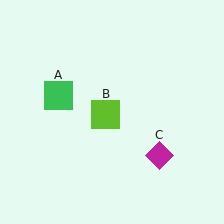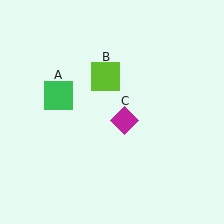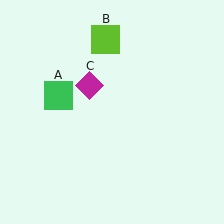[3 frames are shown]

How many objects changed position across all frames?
2 objects changed position: lime square (object B), magenta diamond (object C).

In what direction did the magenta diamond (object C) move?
The magenta diamond (object C) moved up and to the left.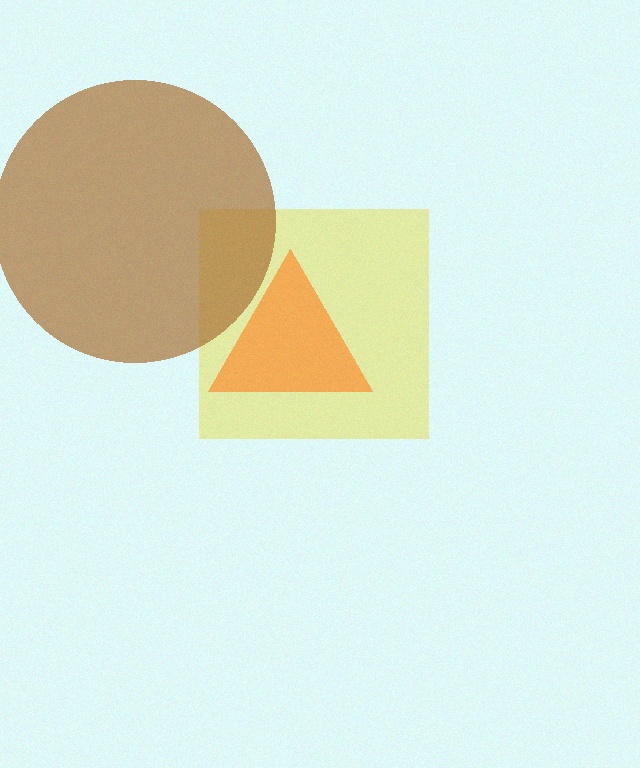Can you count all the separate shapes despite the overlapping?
Yes, there are 3 separate shapes.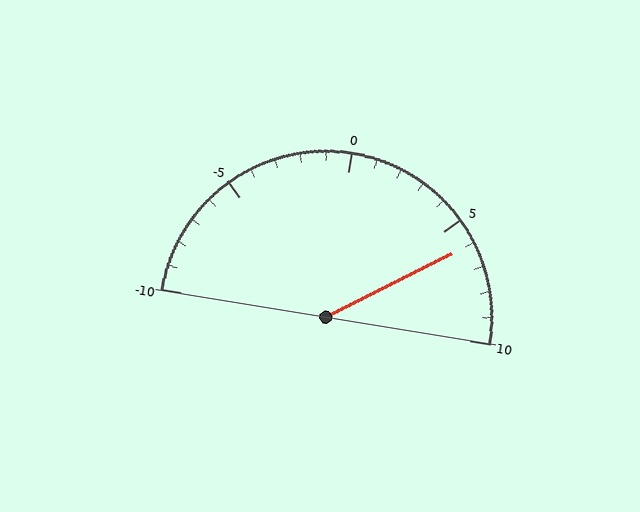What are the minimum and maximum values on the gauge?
The gauge ranges from -10 to 10.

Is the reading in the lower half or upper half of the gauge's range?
The reading is in the upper half of the range (-10 to 10).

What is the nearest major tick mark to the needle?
The nearest major tick mark is 5.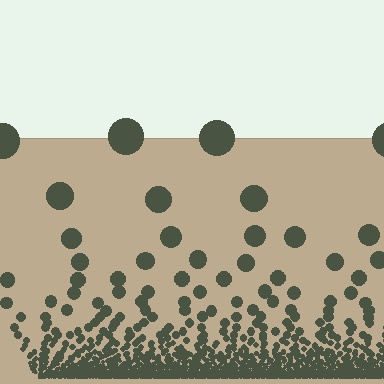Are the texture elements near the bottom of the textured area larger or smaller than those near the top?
Smaller. The gradient is inverted — elements near the bottom are smaller and denser.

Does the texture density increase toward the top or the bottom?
Density increases toward the bottom.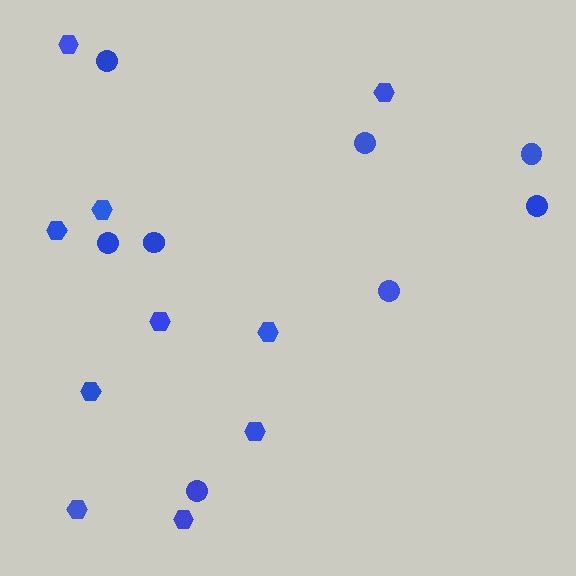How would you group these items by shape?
There are 2 groups: one group of circles (8) and one group of hexagons (10).